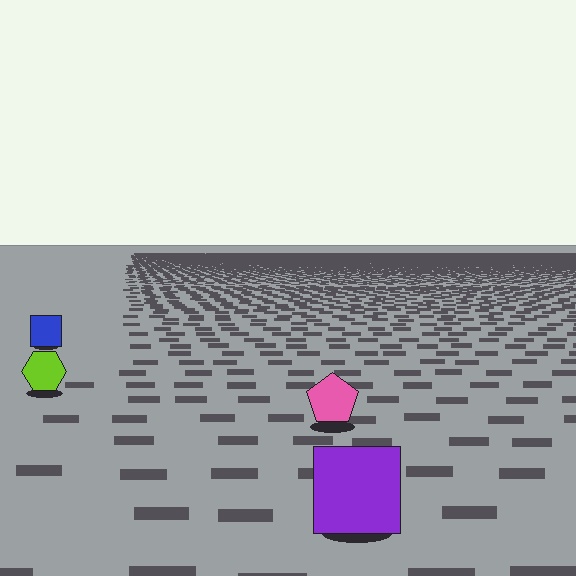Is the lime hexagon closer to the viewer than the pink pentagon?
No. The pink pentagon is closer — you can tell from the texture gradient: the ground texture is coarser near it.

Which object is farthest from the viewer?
The blue square is farthest from the viewer. It appears smaller and the ground texture around it is denser.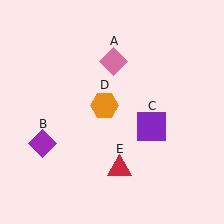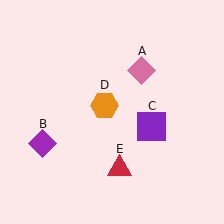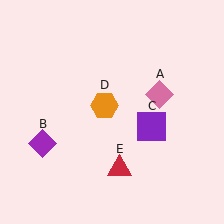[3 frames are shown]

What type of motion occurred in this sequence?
The pink diamond (object A) rotated clockwise around the center of the scene.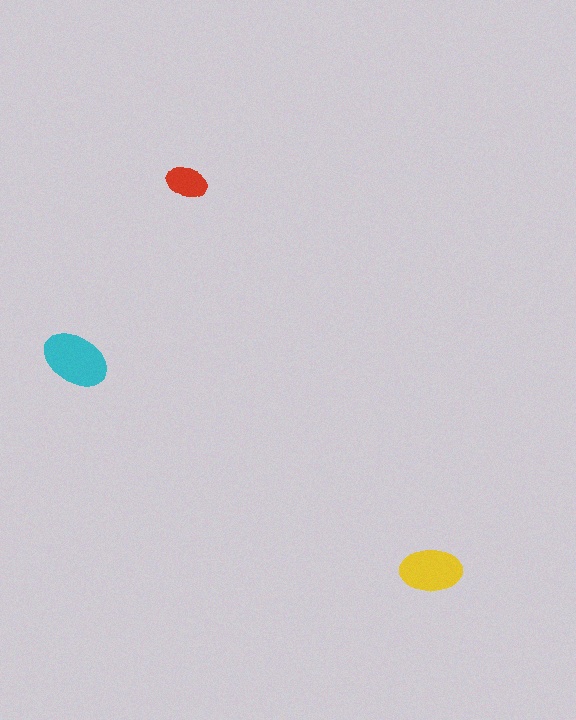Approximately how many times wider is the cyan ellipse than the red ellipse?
About 1.5 times wider.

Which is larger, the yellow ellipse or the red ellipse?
The yellow one.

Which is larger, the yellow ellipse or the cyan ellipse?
The cyan one.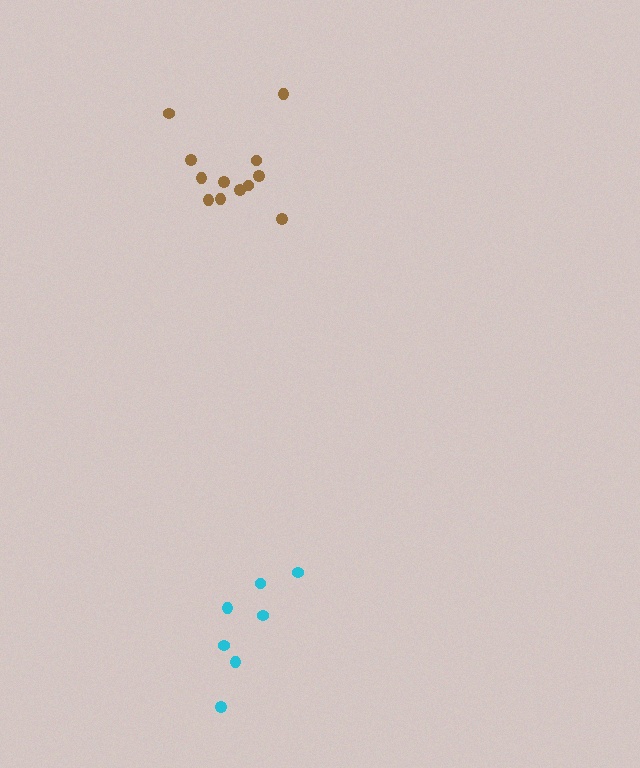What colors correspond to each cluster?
The clusters are colored: brown, cyan.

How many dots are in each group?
Group 1: 12 dots, Group 2: 7 dots (19 total).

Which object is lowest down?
The cyan cluster is bottommost.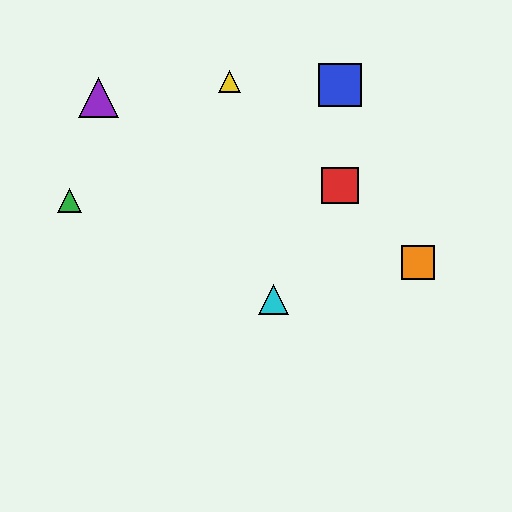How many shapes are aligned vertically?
2 shapes (the red square, the blue square) are aligned vertically.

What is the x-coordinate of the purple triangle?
The purple triangle is at x≈98.